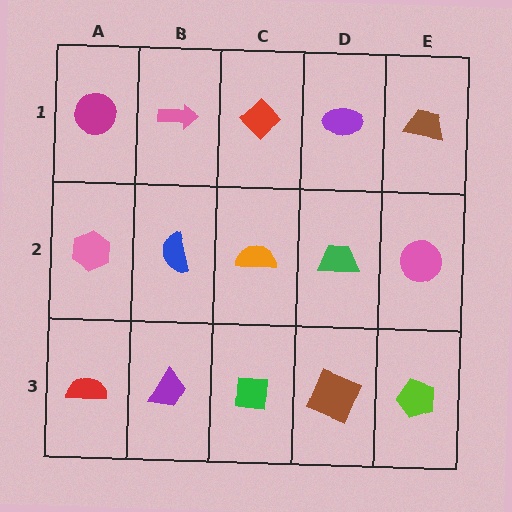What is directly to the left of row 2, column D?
An orange semicircle.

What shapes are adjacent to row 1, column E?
A pink circle (row 2, column E), a purple ellipse (row 1, column D).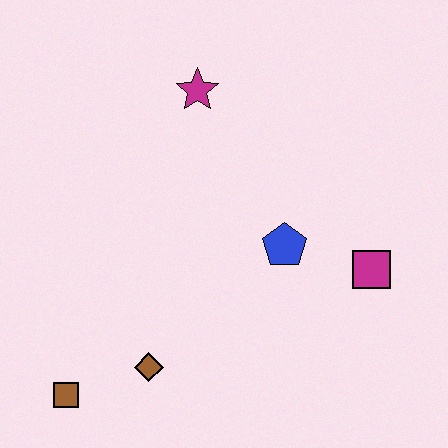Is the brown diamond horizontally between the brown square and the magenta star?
Yes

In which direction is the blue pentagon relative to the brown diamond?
The blue pentagon is to the right of the brown diamond.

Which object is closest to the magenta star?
The blue pentagon is closest to the magenta star.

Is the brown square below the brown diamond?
Yes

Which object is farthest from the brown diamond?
The magenta star is farthest from the brown diamond.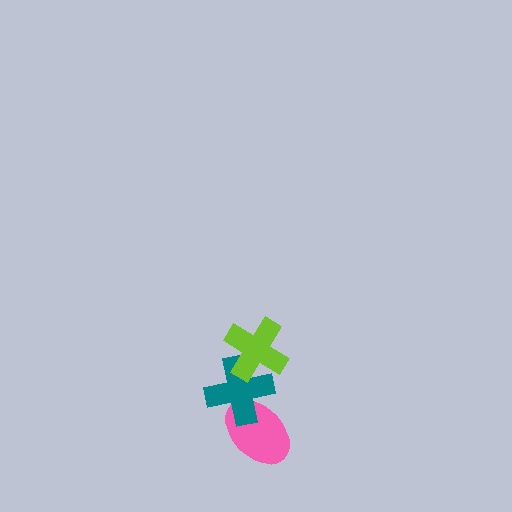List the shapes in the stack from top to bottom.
From top to bottom: the lime cross, the teal cross, the pink ellipse.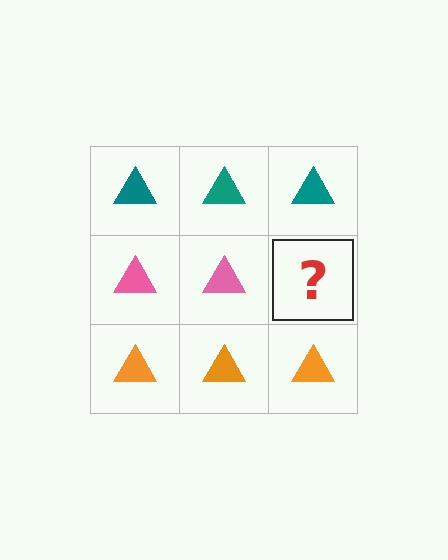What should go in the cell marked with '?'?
The missing cell should contain a pink triangle.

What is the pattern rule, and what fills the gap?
The rule is that each row has a consistent color. The gap should be filled with a pink triangle.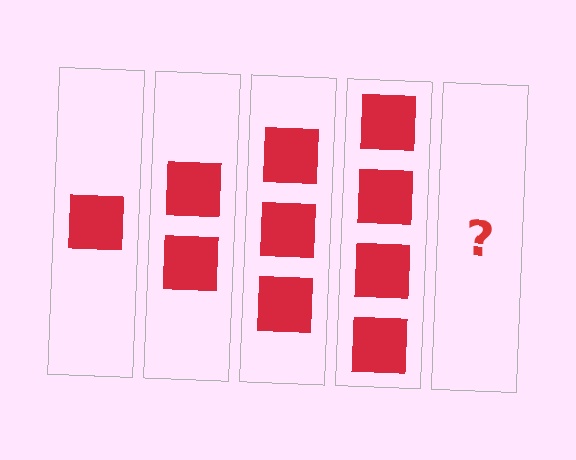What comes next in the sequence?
The next element should be 5 squares.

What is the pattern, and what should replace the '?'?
The pattern is that each step adds one more square. The '?' should be 5 squares.